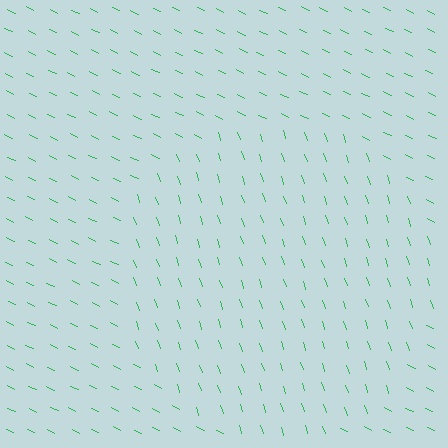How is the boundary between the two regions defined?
The boundary is defined purely by a change in line orientation (approximately 45 degrees difference). All lines are the same color and thickness.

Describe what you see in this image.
The image is filled with small green line segments. A circle region in the image has lines oriented differently from the surrounding lines, creating a visible texture boundary.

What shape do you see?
I see a circle.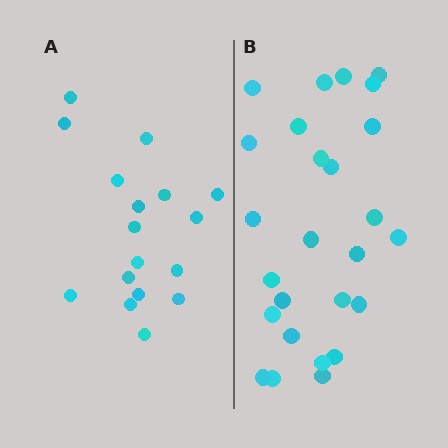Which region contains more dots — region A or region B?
Region B (the right region) has more dots.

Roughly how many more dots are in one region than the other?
Region B has roughly 8 or so more dots than region A.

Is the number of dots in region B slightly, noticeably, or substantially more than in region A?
Region B has substantially more. The ratio is roughly 1.5 to 1.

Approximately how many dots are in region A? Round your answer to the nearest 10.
About 20 dots. (The exact count is 17, which rounds to 20.)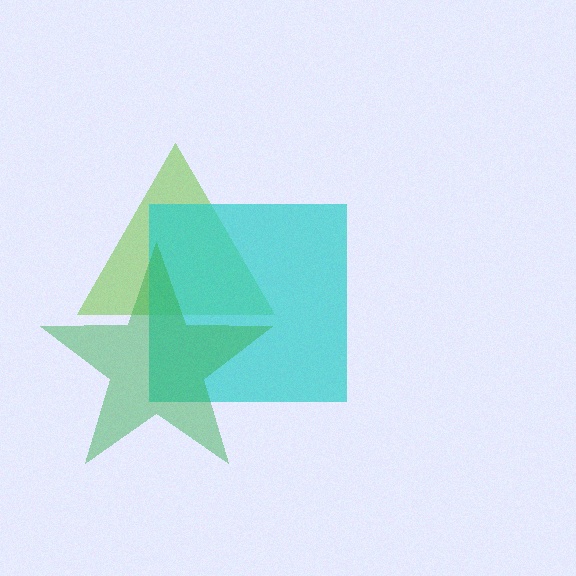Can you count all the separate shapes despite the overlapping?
Yes, there are 3 separate shapes.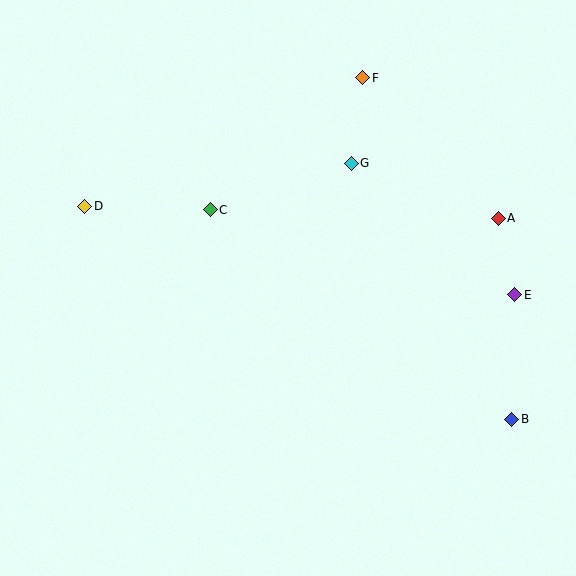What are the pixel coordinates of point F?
Point F is at (363, 78).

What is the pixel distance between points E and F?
The distance between E and F is 265 pixels.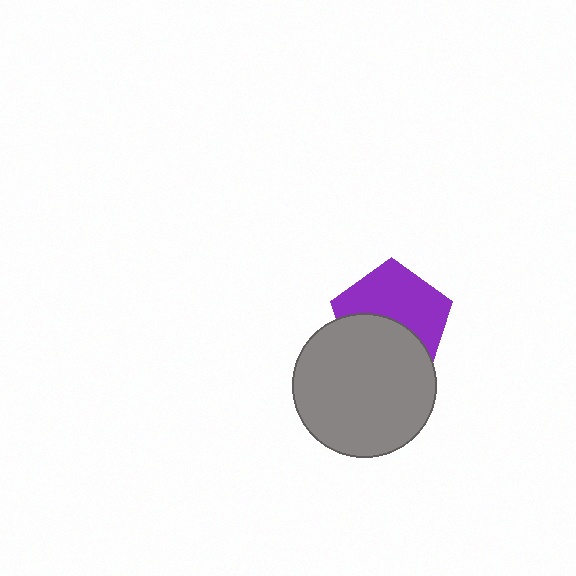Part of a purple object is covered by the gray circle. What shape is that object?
It is a pentagon.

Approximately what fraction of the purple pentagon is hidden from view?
Roughly 44% of the purple pentagon is hidden behind the gray circle.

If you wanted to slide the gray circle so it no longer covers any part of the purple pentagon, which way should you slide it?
Slide it down — that is the most direct way to separate the two shapes.